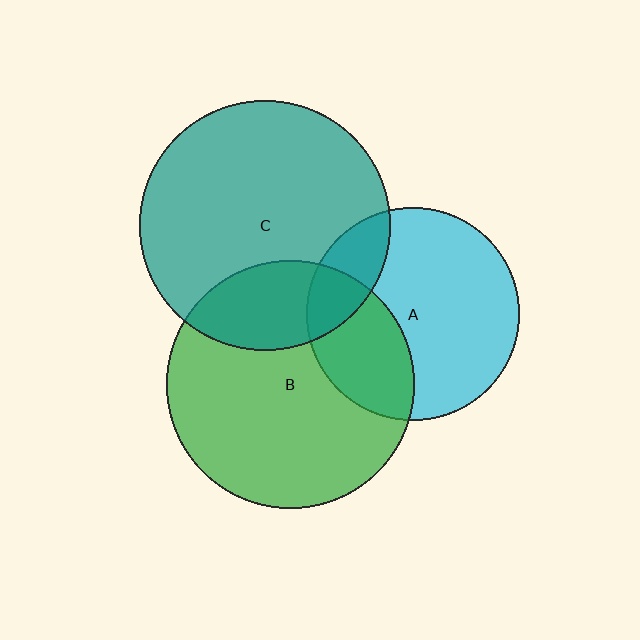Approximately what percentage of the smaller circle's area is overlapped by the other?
Approximately 20%.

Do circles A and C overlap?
Yes.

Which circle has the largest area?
Circle C (teal).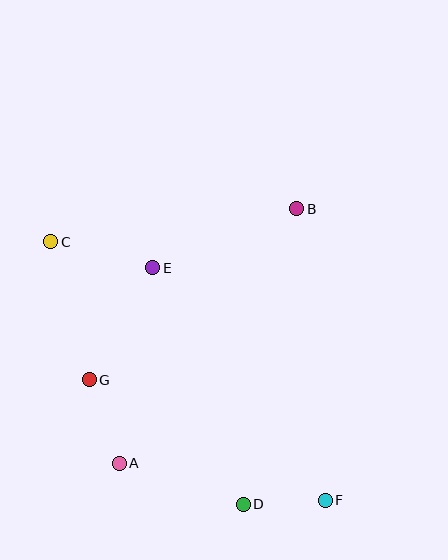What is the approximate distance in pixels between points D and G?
The distance between D and G is approximately 198 pixels.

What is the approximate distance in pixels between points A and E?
The distance between A and E is approximately 199 pixels.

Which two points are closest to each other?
Points D and F are closest to each other.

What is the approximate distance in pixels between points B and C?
The distance between B and C is approximately 248 pixels.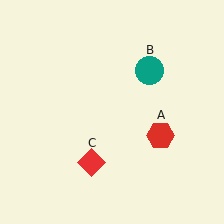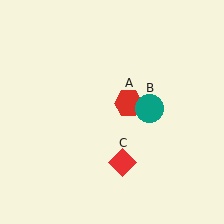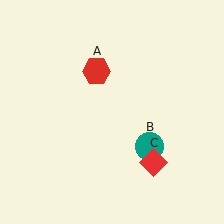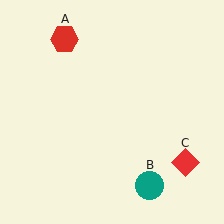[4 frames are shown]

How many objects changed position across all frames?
3 objects changed position: red hexagon (object A), teal circle (object B), red diamond (object C).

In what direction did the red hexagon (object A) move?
The red hexagon (object A) moved up and to the left.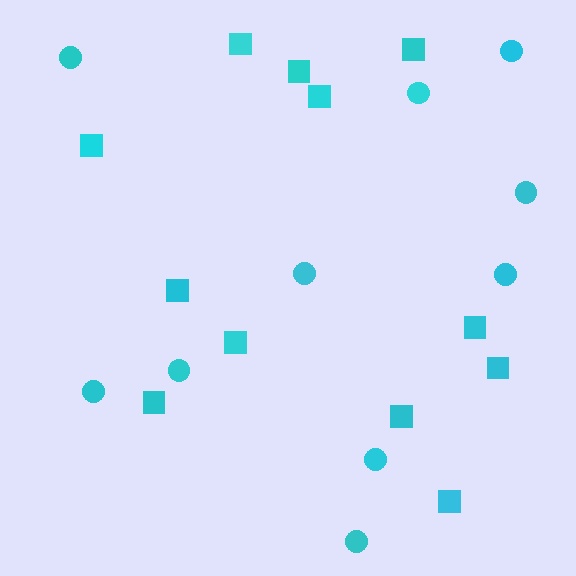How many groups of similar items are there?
There are 2 groups: one group of squares (12) and one group of circles (10).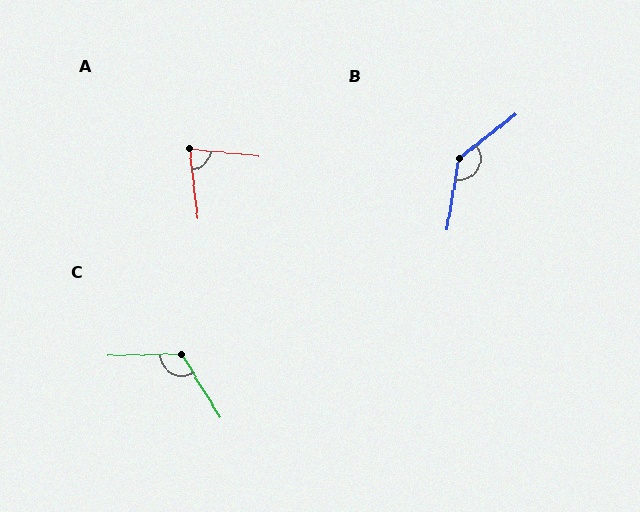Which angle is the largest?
B, at approximately 137 degrees.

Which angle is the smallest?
A, at approximately 78 degrees.